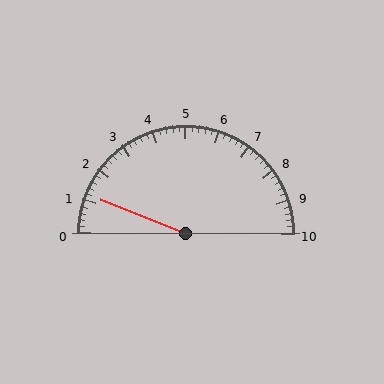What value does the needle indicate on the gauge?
The needle indicates approximately 1.2.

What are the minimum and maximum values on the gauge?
The gauge ranges from 0 to 10.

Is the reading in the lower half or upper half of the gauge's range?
The reading is in the lower half of the range (0 to 10).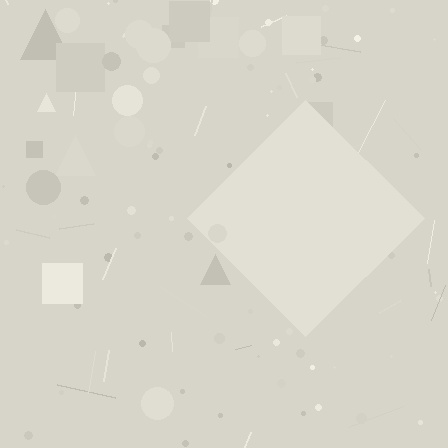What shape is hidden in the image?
A diamond is hidden in the image.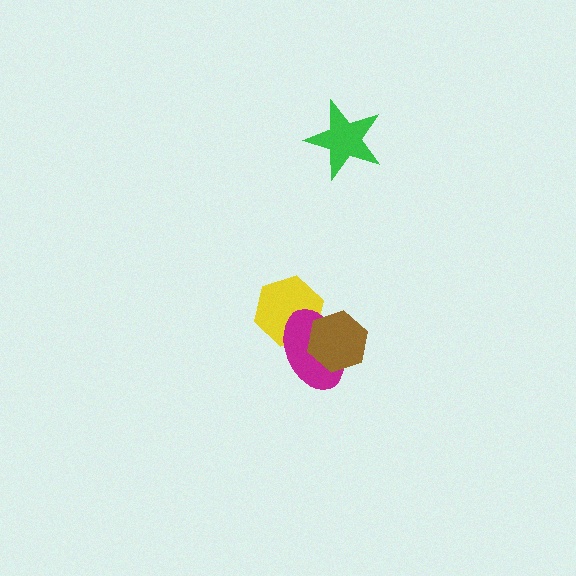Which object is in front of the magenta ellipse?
The brown hexagon is in front of the magenta ellipse.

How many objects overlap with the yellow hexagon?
2 objects overlap with the yellow hexagon.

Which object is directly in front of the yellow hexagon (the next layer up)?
The magenta ellipse is directly in front of the yellow hexagon.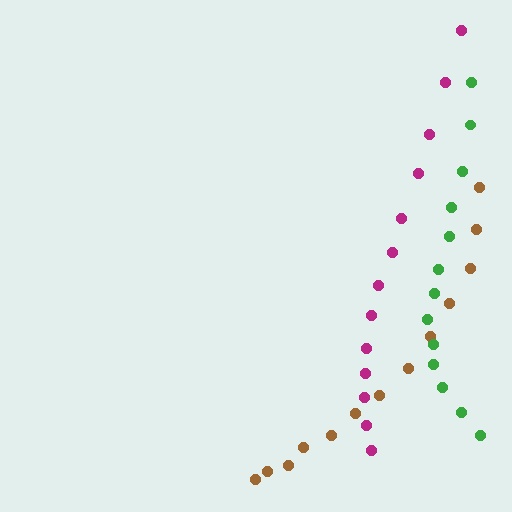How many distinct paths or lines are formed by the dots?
There are 3 distinct paths.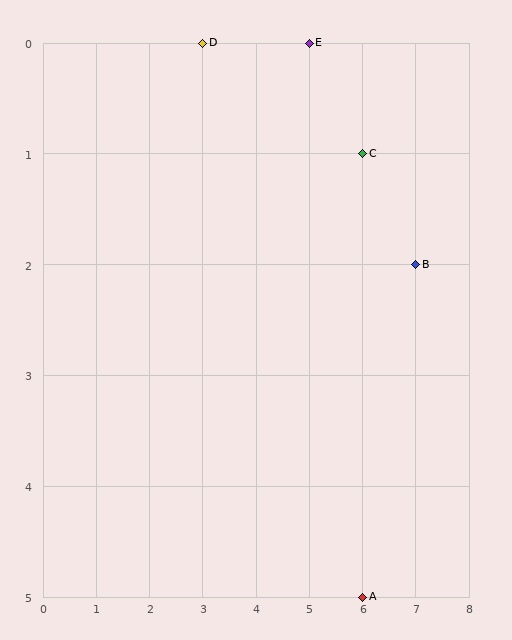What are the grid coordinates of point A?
Point A is at grid coordinates (6, 5).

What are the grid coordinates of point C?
Point C is at grid coordinates (6, 1).